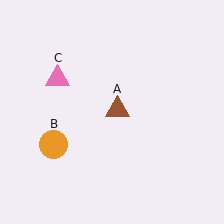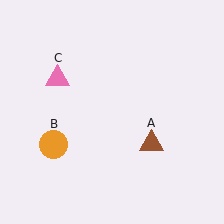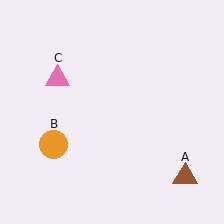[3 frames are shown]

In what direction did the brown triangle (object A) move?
The brown triangle (object A) moved down and to the right.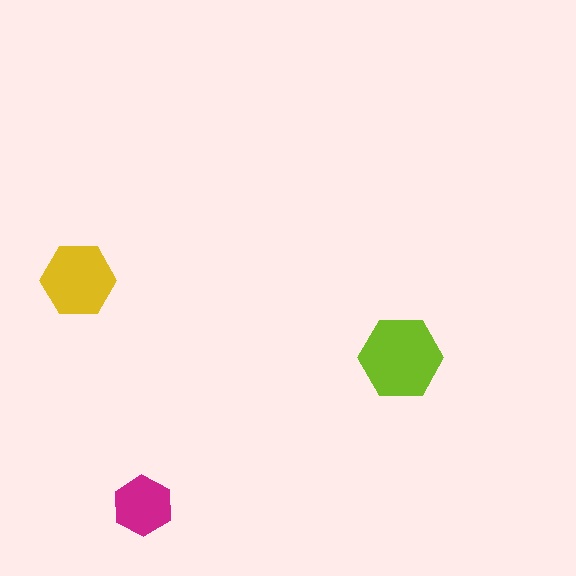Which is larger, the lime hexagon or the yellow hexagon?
The lime one.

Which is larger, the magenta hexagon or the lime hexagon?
The lime one.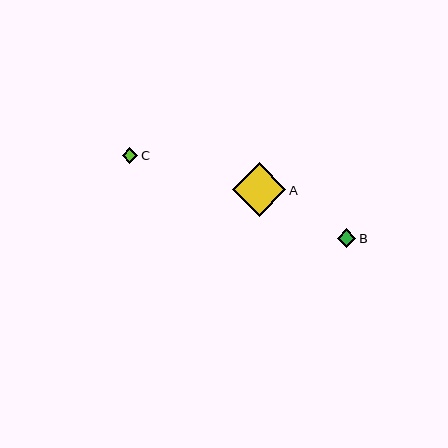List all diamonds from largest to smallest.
From largest to smallest: A, B, C.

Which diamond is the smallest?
Diamond C is the smallest with a size of approximately 16 pixels.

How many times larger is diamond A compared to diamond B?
Diamond A is approximately 2.9 times the size of diamond B.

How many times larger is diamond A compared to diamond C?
Diamond A is approximately 3.4 times the size of diamond C.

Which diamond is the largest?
Diamond A is the largest with a size of approximately 53 pixels.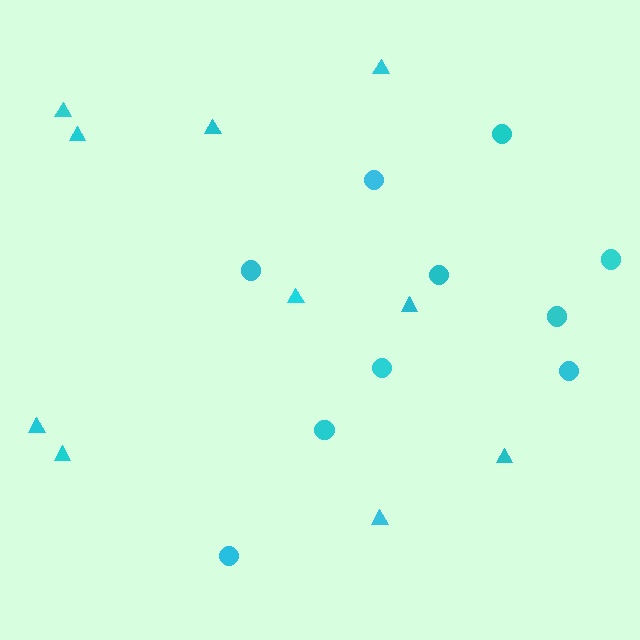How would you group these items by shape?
There are 2 groups: one group of circles (10) and one group of triangles (10).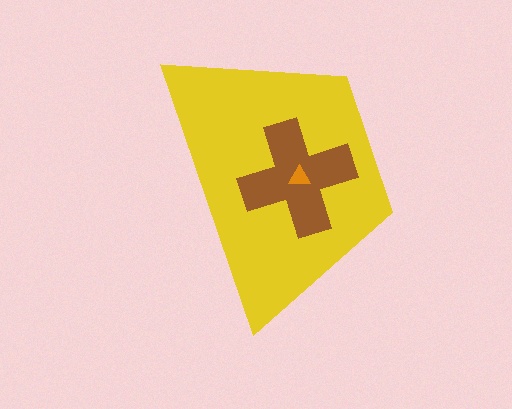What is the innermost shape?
The orange triangle.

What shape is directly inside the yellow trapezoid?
The brown cross.